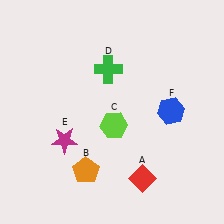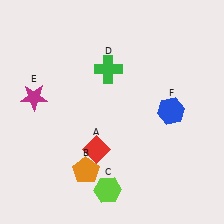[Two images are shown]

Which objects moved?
The objects that moved are: the red diamond (A), the lime hexagon (C), the magenta star (E).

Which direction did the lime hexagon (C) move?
The lime hexagon (C) moved down.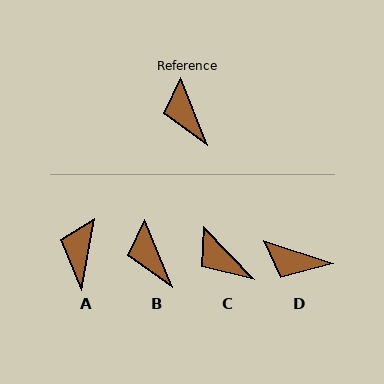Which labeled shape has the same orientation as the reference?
B.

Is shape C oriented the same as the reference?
No, it is off by about 21 degrees.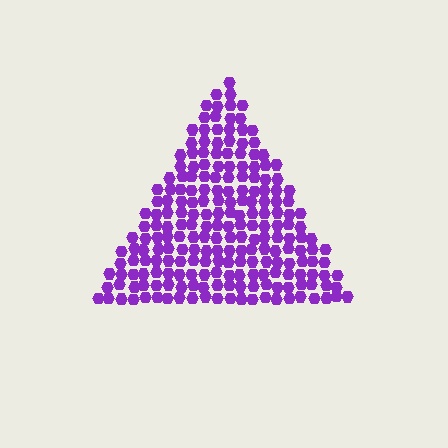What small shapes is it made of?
It is made of small hexagons.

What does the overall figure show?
The overall figure shows a triangle.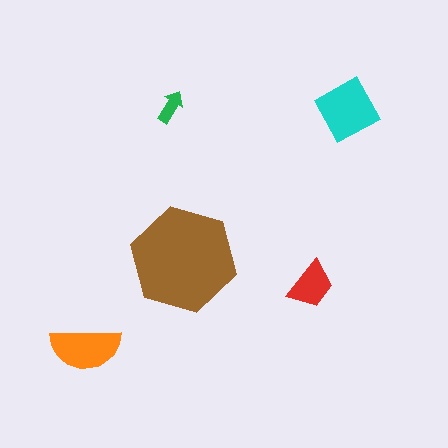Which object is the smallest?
The green arrow.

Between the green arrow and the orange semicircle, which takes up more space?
The orange semicircle.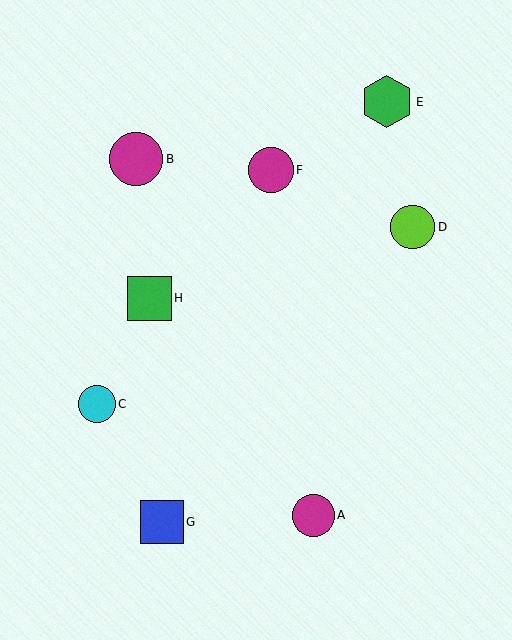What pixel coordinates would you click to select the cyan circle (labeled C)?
Click at (97, 404) to select the cyan circle C.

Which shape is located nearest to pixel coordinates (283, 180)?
The magenta circle (labeled F) at (271, 170) is nearest to that location.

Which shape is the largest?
The magenta circle (labeled B) is the largest.